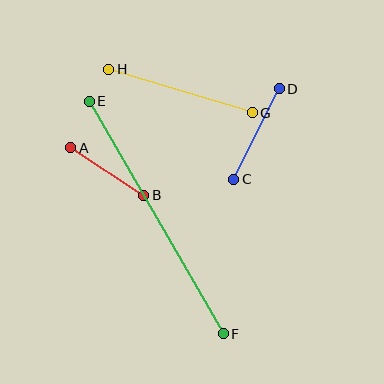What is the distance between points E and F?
The distance is approximately 268 pixels.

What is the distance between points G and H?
The distance is approximately 150 pixels.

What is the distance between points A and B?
The distance is approximately 87 pixels.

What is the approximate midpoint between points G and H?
The midpoint is at approximately (180, 91) pixels.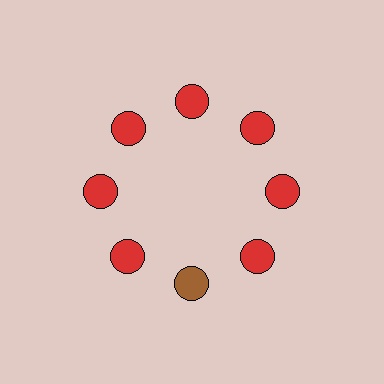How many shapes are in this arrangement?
There are 8 shapes arranged in a ring pattern.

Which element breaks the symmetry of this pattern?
The brown circle at roughly the 6 o'clock position breaks the symmetry. All other shapes are red circles.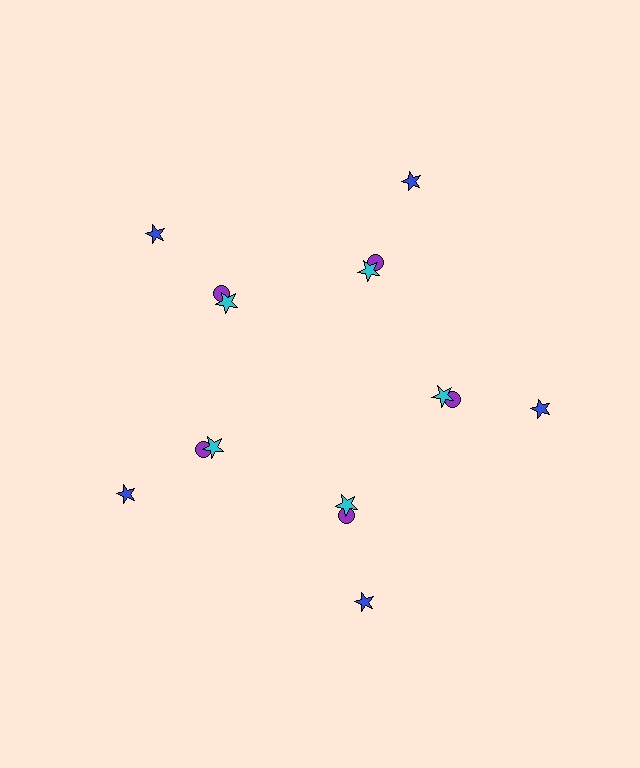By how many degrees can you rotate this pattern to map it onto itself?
The pattern maps onto itself every 72 degrees of rotation.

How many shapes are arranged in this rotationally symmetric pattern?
There are 15 shapes, arranged in 5 groups of 3.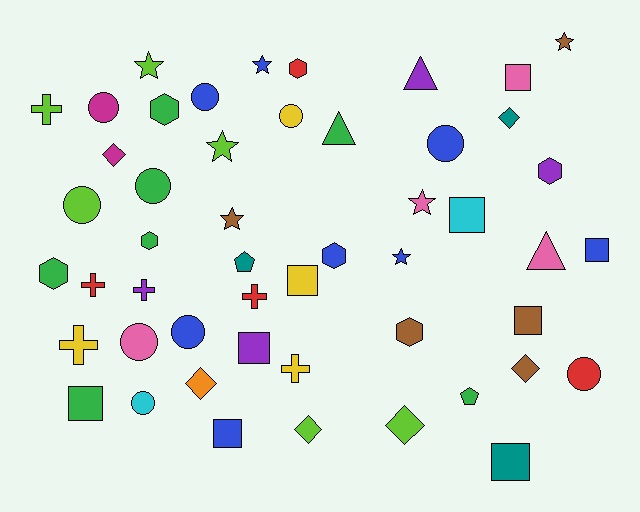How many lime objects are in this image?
There are 6 lime objects.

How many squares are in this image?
There are 9 squares.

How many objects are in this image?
There are 50 objects.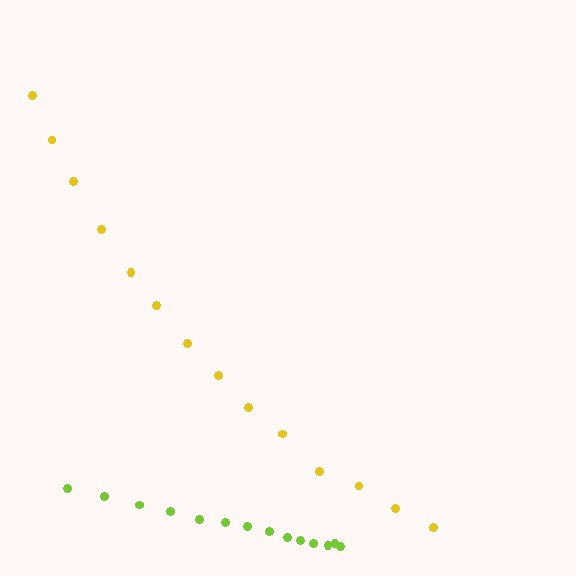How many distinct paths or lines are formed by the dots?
There are 2 distinct paths.